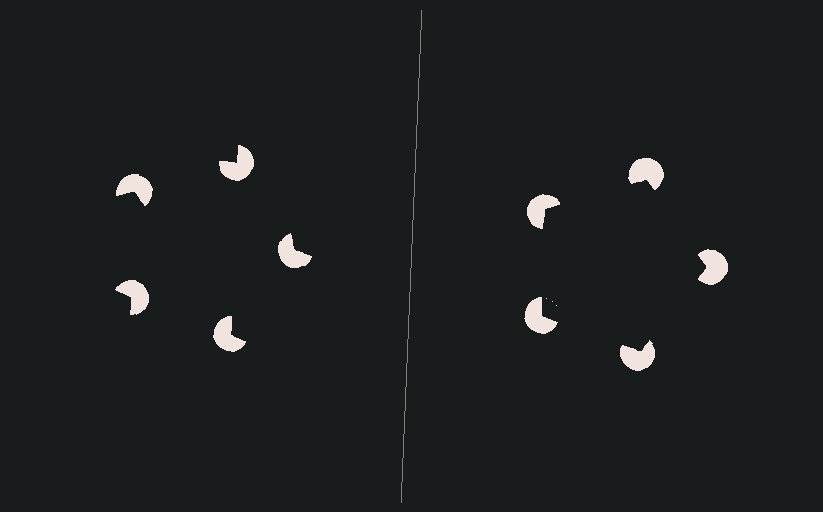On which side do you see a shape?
An illusory pentagon appears on the right side. On the left side the wedge cuts are rotated, so no coherent shape forms.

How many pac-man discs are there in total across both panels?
10 — 5 on each side.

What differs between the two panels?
The pac-man discs are positioned identically on both sides; only the wedge orientations differ. On the right they align to a pentagon; on the left they are misaligned.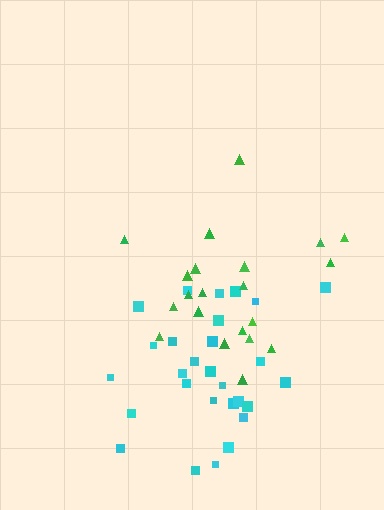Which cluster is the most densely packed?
Cyan.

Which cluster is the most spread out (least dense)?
Green.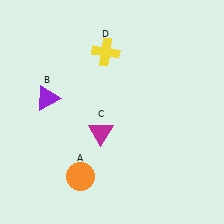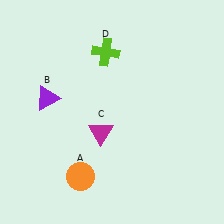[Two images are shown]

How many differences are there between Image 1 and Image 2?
There is 1 difference between the two images.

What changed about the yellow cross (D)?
In Image 1, D is yellow. In Image 2, it changed to lime.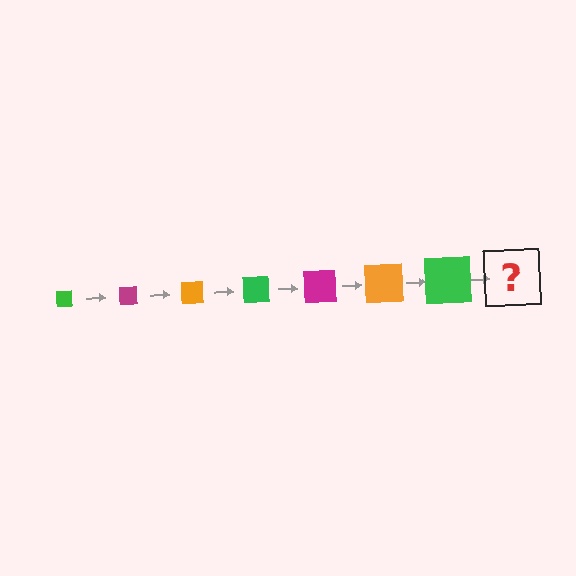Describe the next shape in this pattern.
It should be a magenta square, larger than the previous one.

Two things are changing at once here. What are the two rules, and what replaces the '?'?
The two rules are that the square grows larger each step and the color cycles through green, magenta, and orange. The '?' should be a magenta square, larger than the previous one.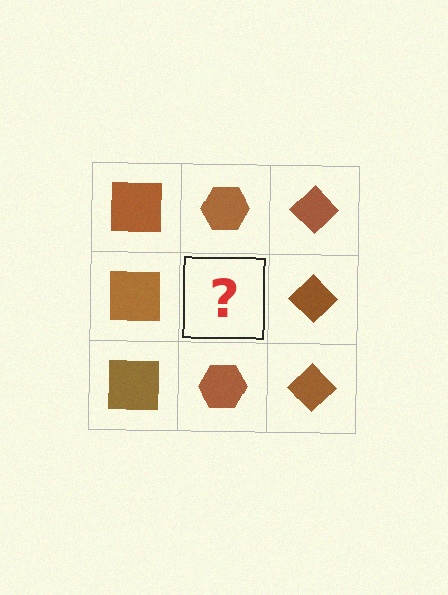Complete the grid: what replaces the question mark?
The question mark should be replaced with a brown hexagon.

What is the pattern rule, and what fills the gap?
The rule is that each column has a consistent shape. The gap should be filled with a brown hexagon.